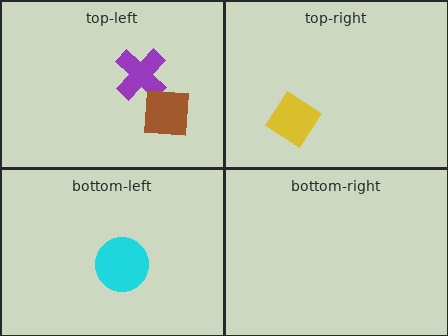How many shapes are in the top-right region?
1.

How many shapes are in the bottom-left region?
1.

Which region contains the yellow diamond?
The top-right region.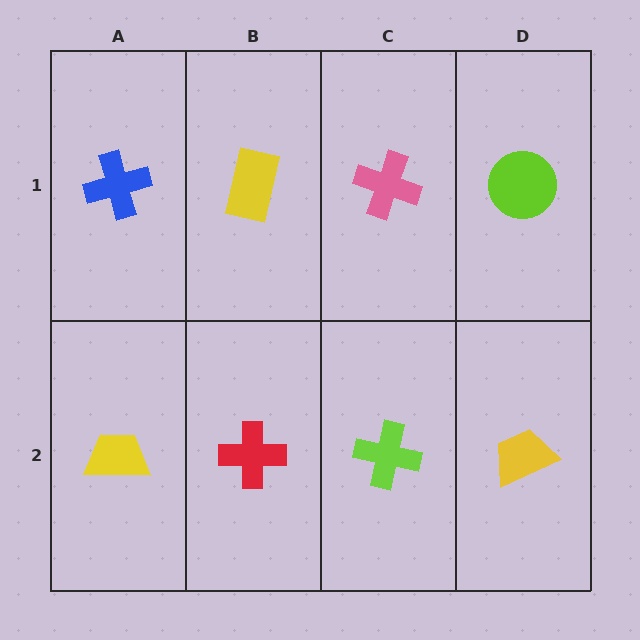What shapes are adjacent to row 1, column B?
A red cross (row 2, column B), a blue cross (row 1, column A), a pink cross (row 1, column C).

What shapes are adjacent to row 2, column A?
A blue cross (row 1, column A), a red cross (row 2, column B).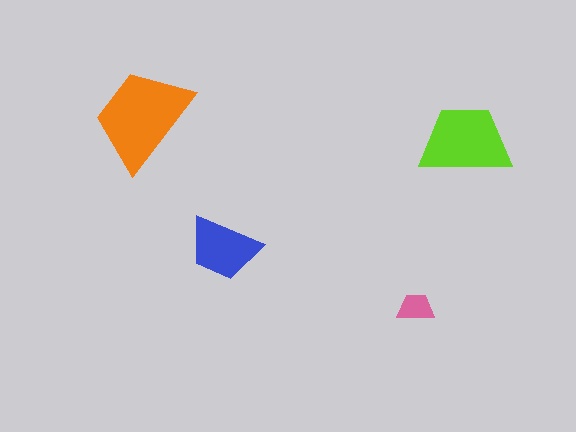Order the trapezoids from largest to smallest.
the orange one, the lime one, the blue one, the pink one.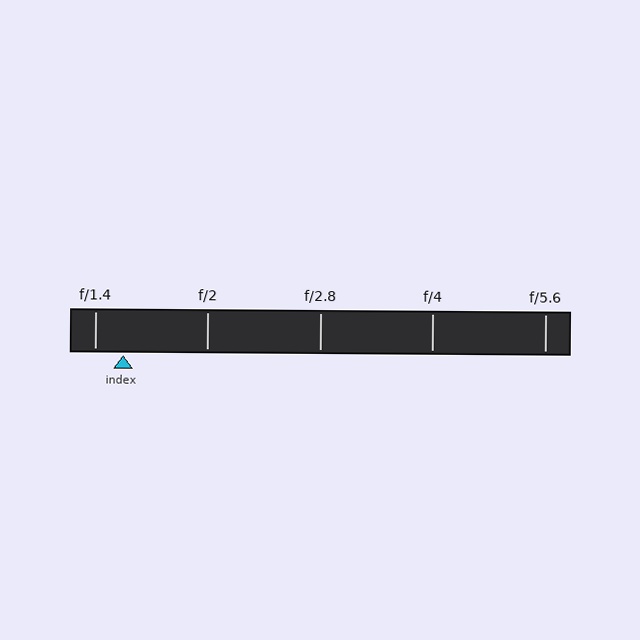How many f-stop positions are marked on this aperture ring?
There are 5 f-stop positions marked.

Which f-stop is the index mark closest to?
The index mark is closest to f/1.4.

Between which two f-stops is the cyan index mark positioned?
The index mark is between f/1.4 and f/2.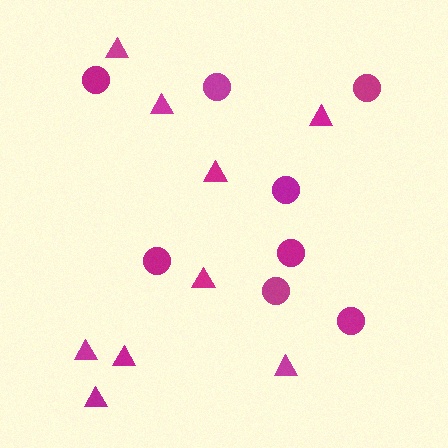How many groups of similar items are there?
There are 2 groups: one group of triangles (9) and one group of circles (8).